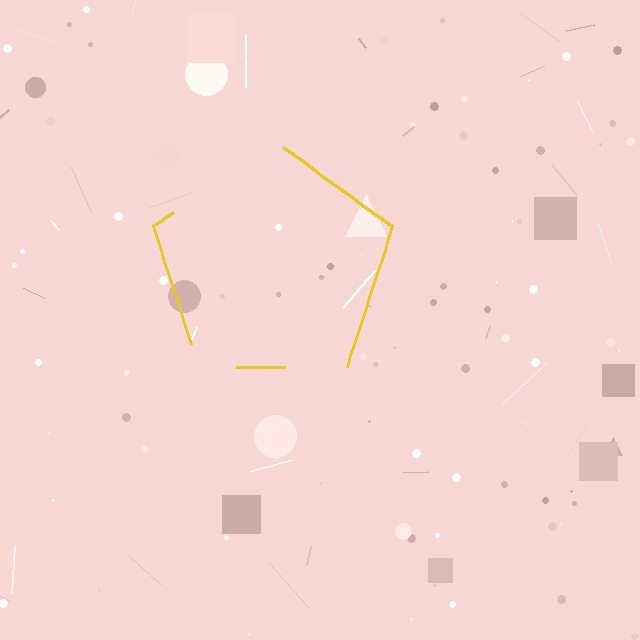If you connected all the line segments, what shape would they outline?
They would outline a pentagon.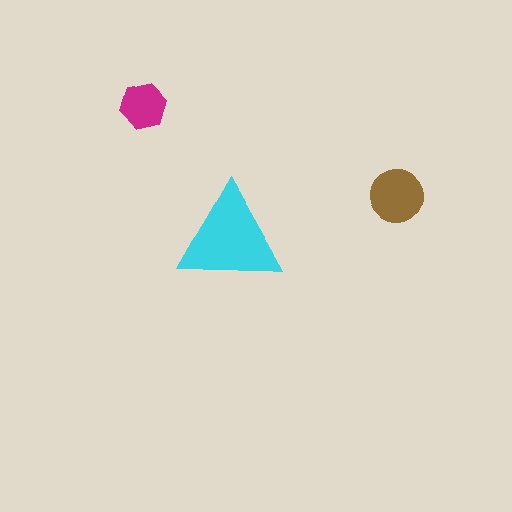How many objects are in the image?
There are 3 objects in the image.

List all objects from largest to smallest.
The cyan triangle, the brown circle, the magenta hexagon.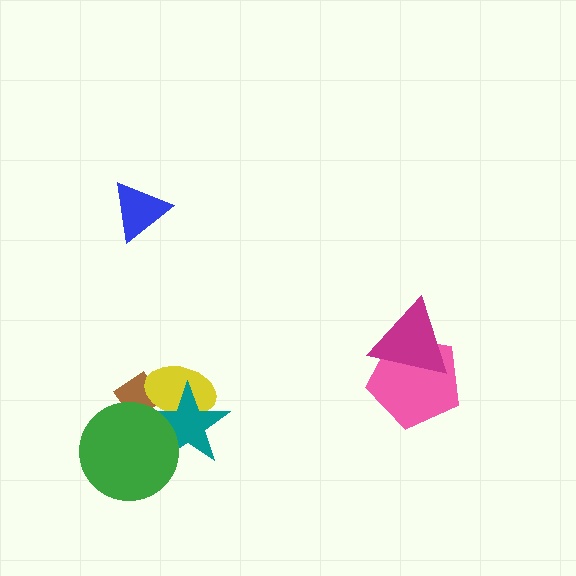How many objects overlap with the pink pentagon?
1 object overlaps with the pink pentagon.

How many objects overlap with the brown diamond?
3 objects overlap with the brown diamond.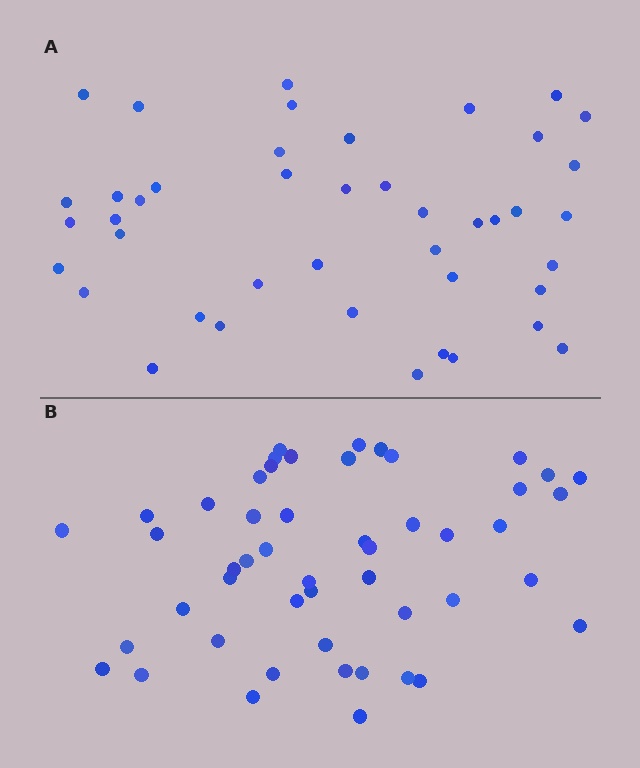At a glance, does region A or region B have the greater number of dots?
Region B (the bottom region) has more dots.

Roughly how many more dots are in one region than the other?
Region B has roughly 8 or so more dots than region A.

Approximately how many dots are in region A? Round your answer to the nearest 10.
About 40 dots. (The exact count is 43, which rounds to 40.)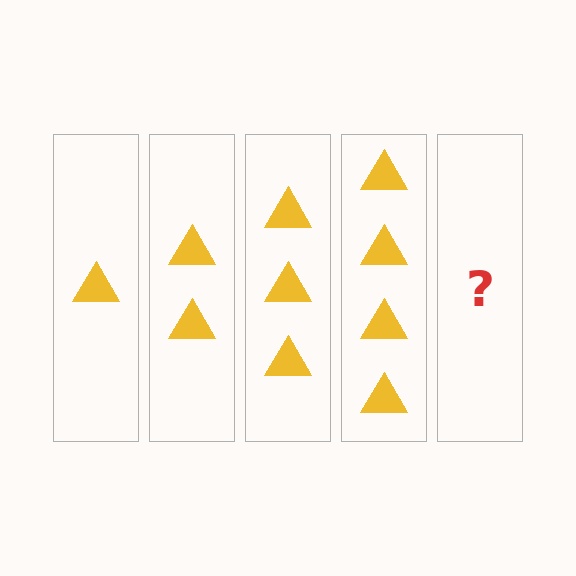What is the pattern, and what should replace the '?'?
The pattern is that each step adds one more triangle. The '?' should be 5 triangles.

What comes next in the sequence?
The next element should be 5 triangles.